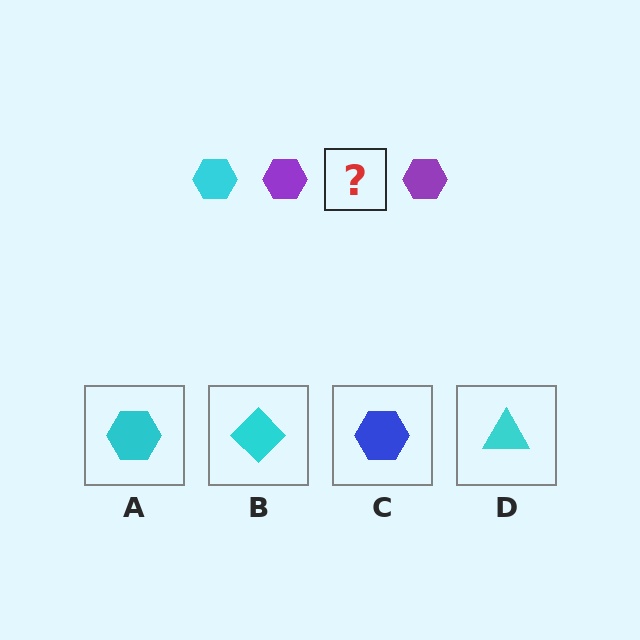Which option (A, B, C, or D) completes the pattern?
A.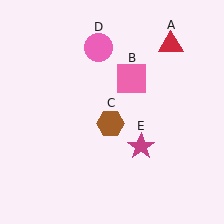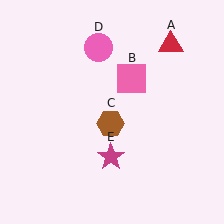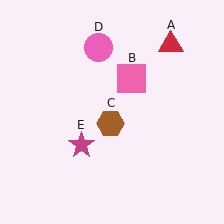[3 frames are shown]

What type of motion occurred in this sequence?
The magenta star (object E) rotated clockwise around the center of the scene.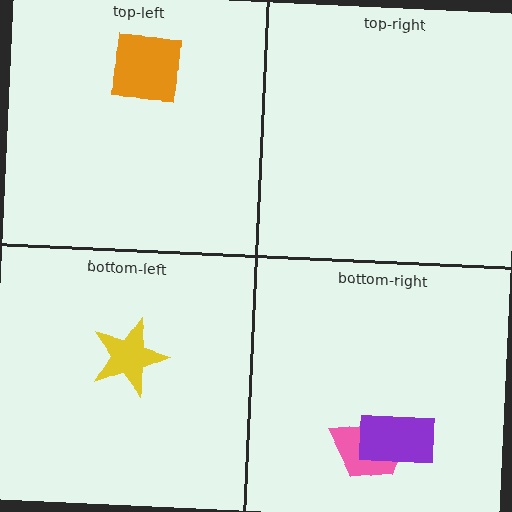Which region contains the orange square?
The top-left region.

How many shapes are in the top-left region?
1.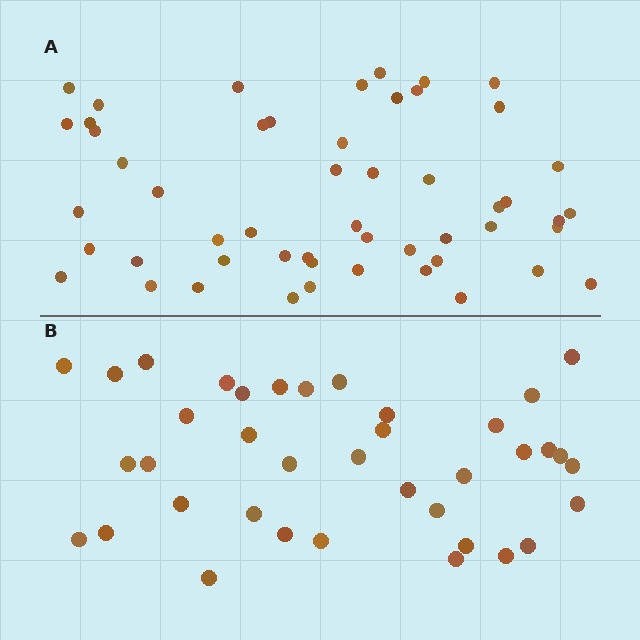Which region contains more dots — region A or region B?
Region A (the top region) has more dots.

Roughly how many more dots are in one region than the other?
Region A has approximately 15 more dots than region B.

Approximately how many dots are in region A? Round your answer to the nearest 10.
About 50 dots. (The exact count is 52, which rounds to 50.)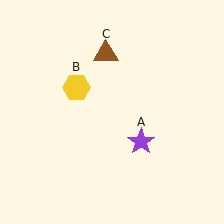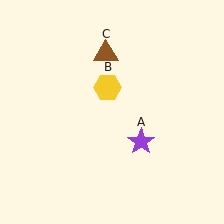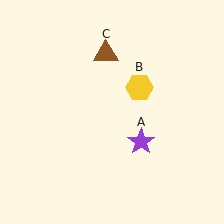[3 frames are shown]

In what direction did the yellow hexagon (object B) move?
The yellow hexagon (object B) moved right.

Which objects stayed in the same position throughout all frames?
Purple star (object A) and brown triangle (object C) remained stationary.